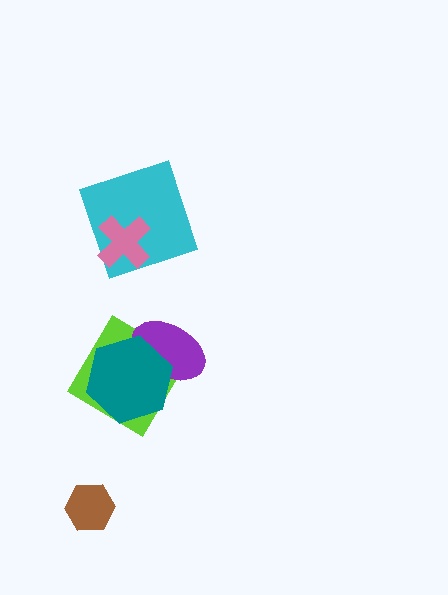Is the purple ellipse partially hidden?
Yes, it is partially covered by another shape.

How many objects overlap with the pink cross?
1 object overlaps with the pink cross.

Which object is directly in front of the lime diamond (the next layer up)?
The purple ellipse is directly in front of the lime diamond.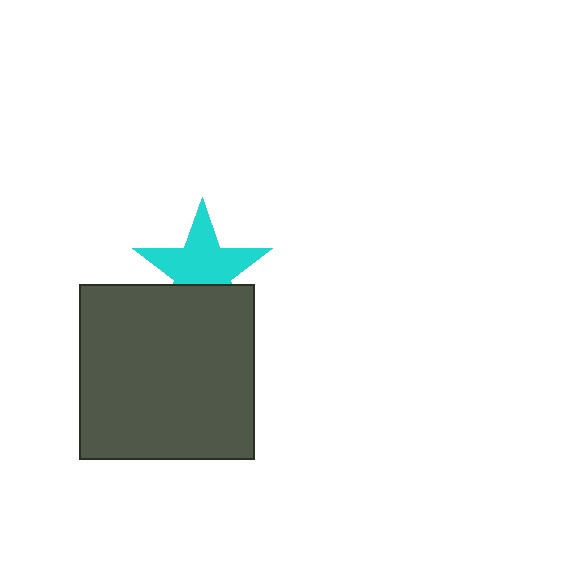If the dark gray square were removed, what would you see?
You would see the complete cyan star.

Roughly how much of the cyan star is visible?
Most of it is visible (roughly 67%).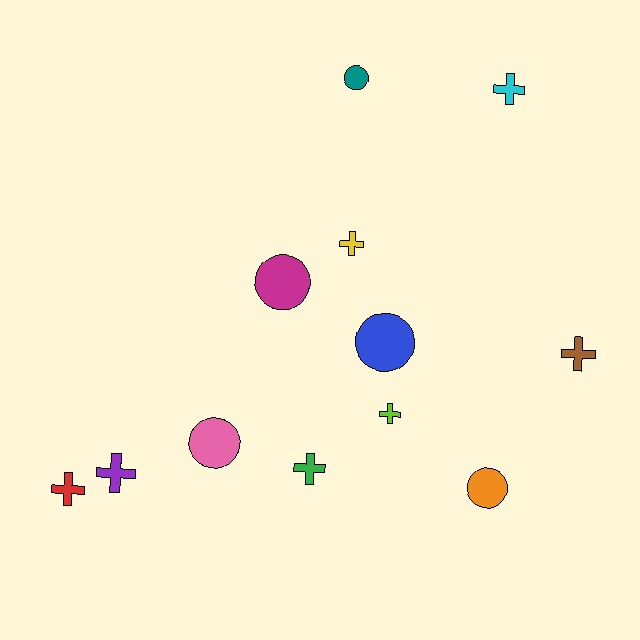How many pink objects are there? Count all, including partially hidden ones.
There is 1 pink object.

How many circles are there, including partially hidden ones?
There are 5 circles.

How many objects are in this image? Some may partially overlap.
There are 12 objects.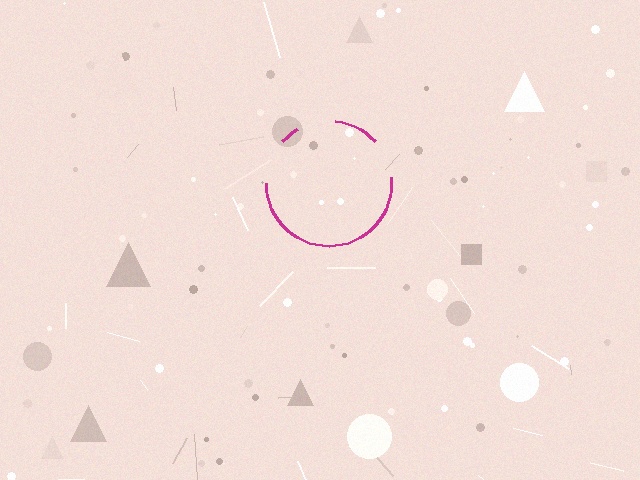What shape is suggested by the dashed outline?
The dashed outline suggests a circle.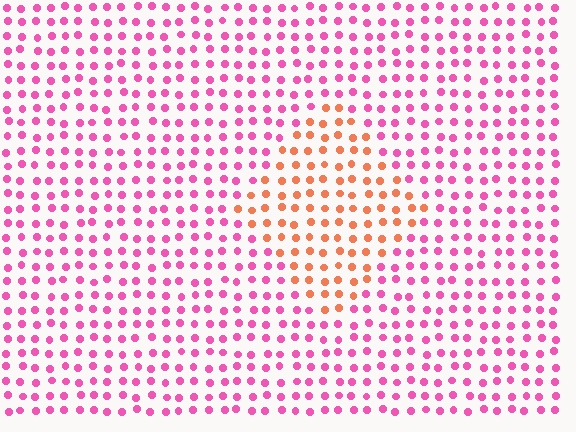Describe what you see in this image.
The image is filled with small pink elements in a uniform arrangement. A diamond-shaped region is visible where the elements are tinted to a slightly different hue, forming a subtle color boundary.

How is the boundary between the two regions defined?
The boundary is defined purely by a slight shift in hue (about 52 degrees). Spacing, size, and orientation are identical on both sides.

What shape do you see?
I see a diamond.